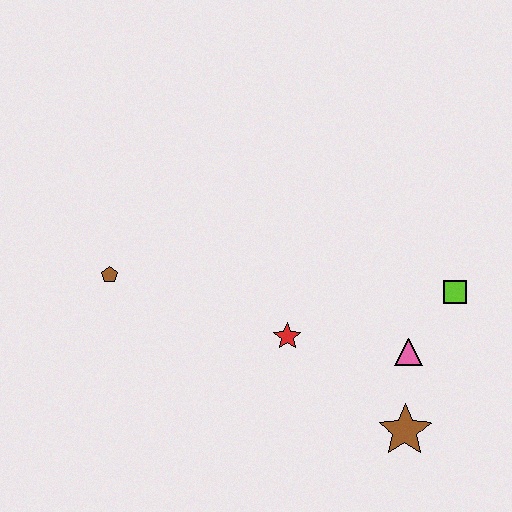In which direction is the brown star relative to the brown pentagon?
The brown star is to the right of the brown pentagon.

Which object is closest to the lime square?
The pink triangle is closest to the lime square.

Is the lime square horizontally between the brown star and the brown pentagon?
No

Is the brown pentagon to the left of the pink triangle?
Yes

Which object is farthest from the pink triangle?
The brown pentagon is farthest from the pink triangle.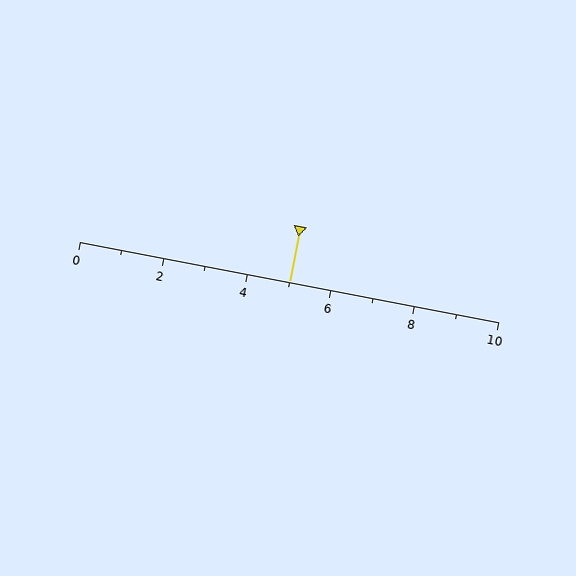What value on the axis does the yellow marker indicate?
The marker indicates approximately 5.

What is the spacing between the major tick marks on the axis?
The major ticks are spaced 2 apart.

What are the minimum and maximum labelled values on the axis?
The axis runs from 0 to 10.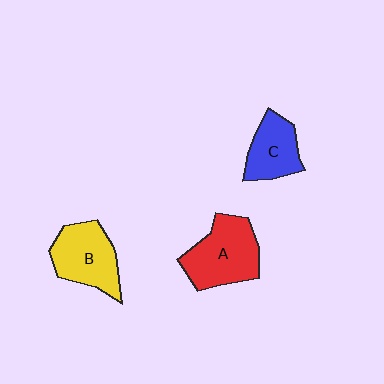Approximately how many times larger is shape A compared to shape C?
Approximately 1.5 times.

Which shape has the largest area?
Shape A (red).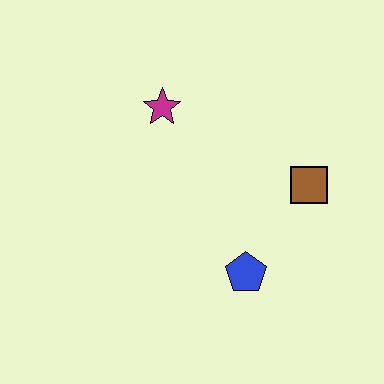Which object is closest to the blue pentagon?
The brown square is closest to the blue pentagon.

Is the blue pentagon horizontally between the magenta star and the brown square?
Yes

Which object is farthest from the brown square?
The magenta star is farthest from the brown square.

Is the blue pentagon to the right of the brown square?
No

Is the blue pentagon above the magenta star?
No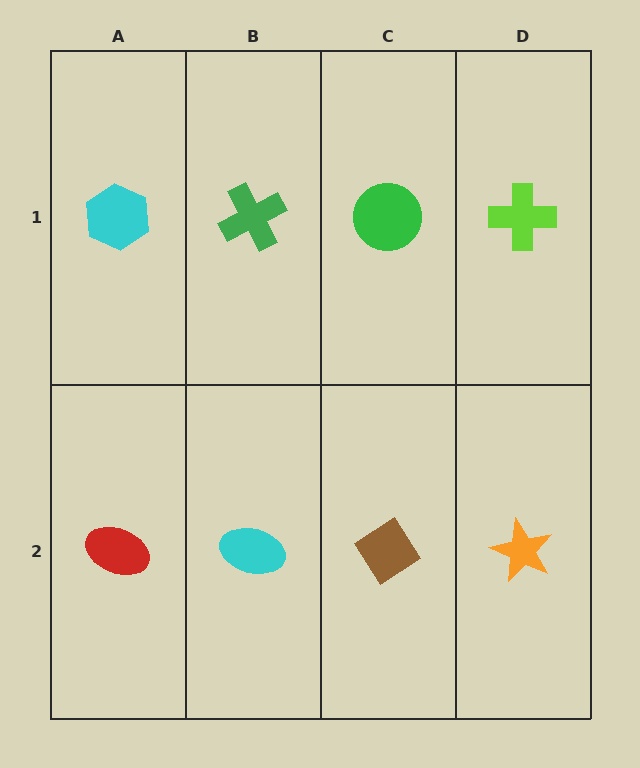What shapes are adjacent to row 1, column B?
A cyan ellipse (row 2, column B), a cyan hexagon (row 1, column A), a green circle (row 1, column C).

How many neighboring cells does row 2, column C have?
3.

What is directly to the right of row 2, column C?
An orange star.